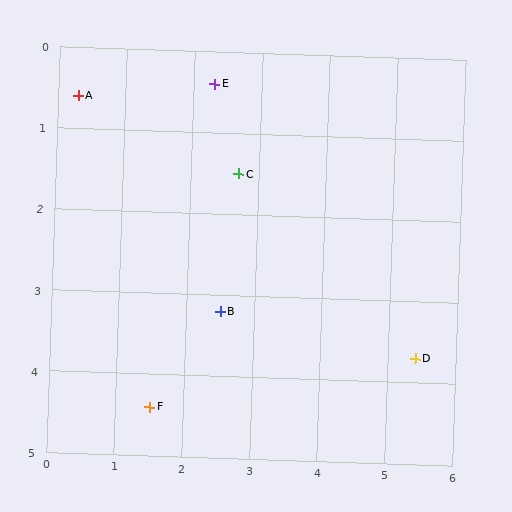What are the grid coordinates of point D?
Point D is at approximately (5.4, 3.7).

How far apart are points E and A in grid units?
Points E and A are about 2.0 grid units apart.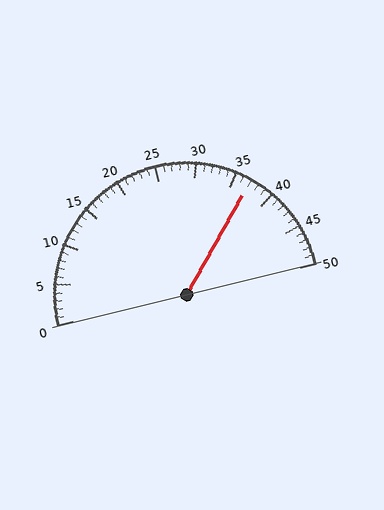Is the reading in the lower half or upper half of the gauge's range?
The reading is in the upper half of the range (0 to 50).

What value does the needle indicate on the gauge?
The needle indicates approximately 37.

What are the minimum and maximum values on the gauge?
The gauge ranges from 0 to 50.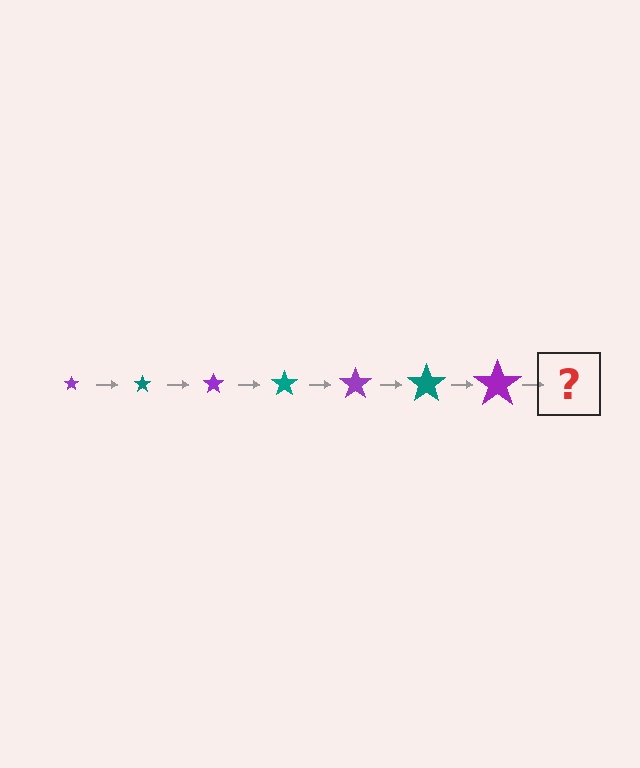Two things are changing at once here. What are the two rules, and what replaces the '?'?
The two rules are that the star grows larger each step and the color cycles through purple and teal. The '?' should be a teal star, larger than the previous one.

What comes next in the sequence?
The next element should be a teal star, larger than the previous one.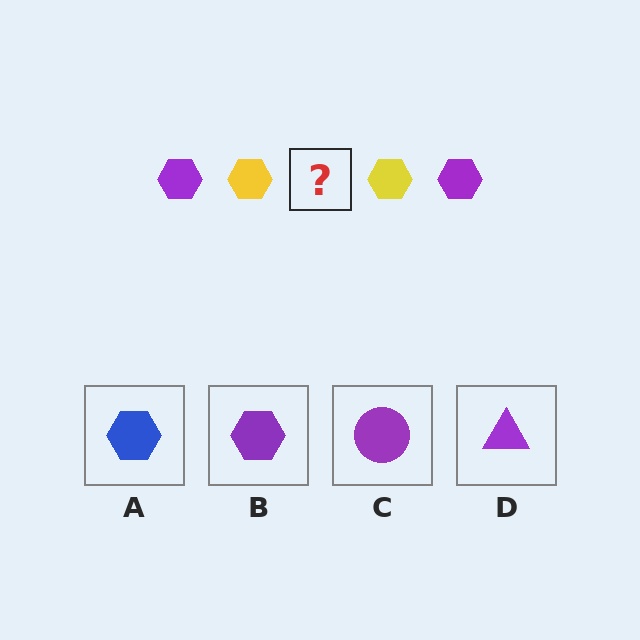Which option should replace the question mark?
Option B.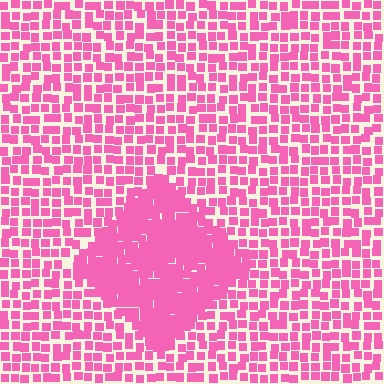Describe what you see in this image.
The image contains small pink elements arranged at two different densities. A diamond-shaped region is visible where the elements are more densely packed than the surrounding area.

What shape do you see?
I see a diamond.